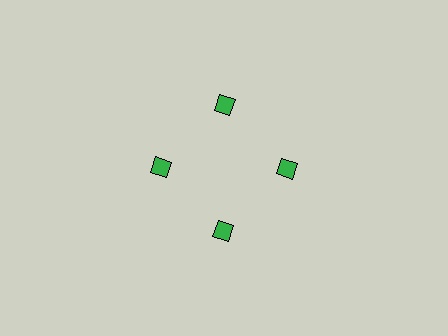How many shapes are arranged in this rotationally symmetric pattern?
There are 4 shapes, arranged in 4 groups of 1.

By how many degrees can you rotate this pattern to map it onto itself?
The pattern maps onto itself every 90 degrees of rotation.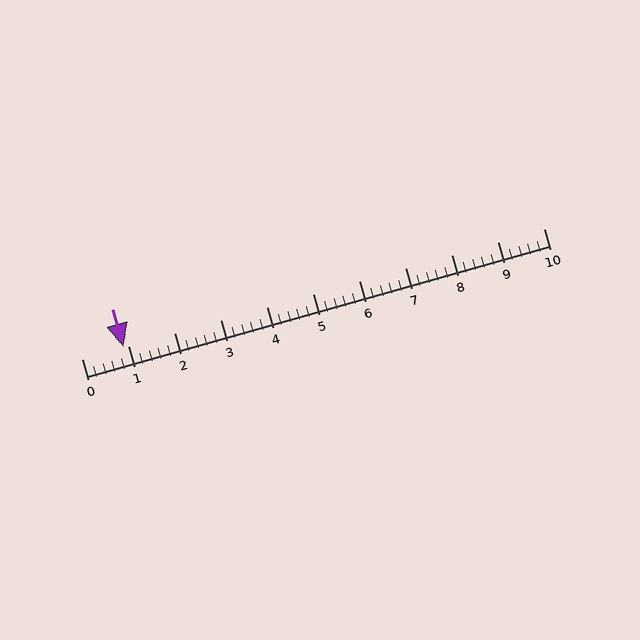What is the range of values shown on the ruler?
The ruler shows values from 0 to 10.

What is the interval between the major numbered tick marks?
The major tick marks are spaced 1 units apart.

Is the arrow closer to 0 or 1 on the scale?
The arrow is closer to 1.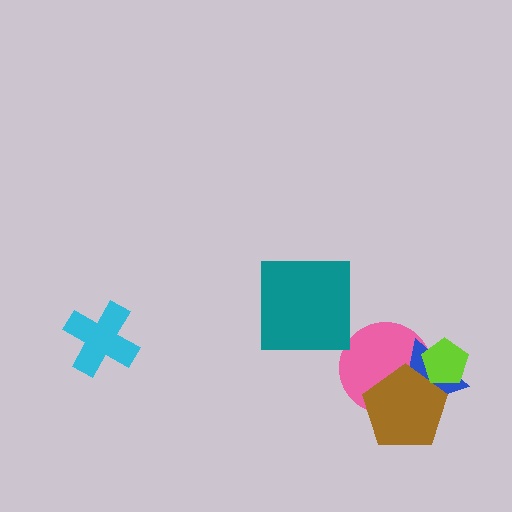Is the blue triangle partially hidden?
Yes, it is partially covered by another shape.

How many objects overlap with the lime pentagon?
3 objects overlap with the lime pentagon.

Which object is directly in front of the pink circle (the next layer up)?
The blue triangle is directly in front of the pink circle.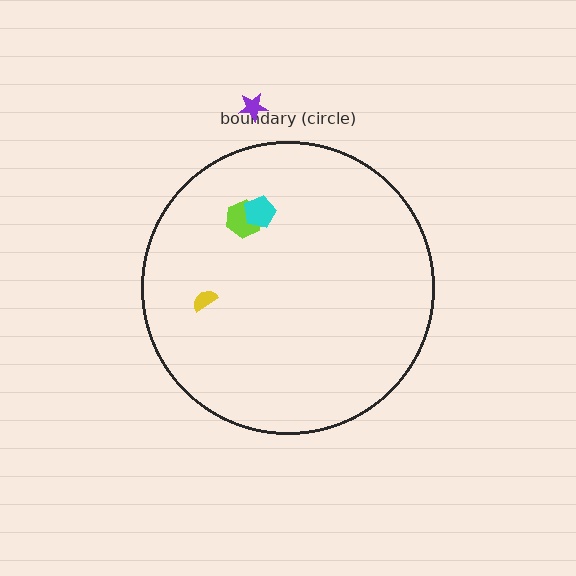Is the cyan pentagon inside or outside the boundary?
Inside.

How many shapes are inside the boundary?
3 inside, 1 outside.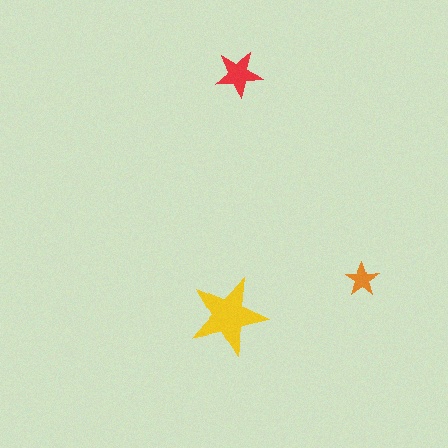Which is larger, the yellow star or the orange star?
The yellow one.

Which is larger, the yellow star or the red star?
The yellow one.